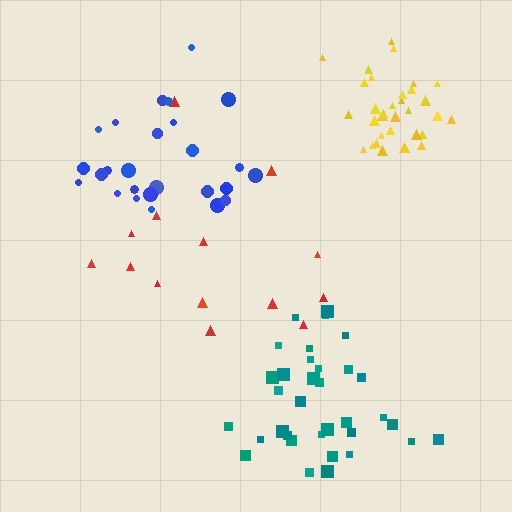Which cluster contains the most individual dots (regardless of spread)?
Teal (35).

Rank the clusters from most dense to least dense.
yellow, teal, blue, red.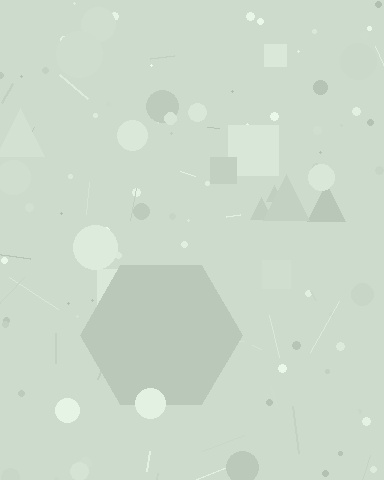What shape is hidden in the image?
A hexagon is hidden in the image.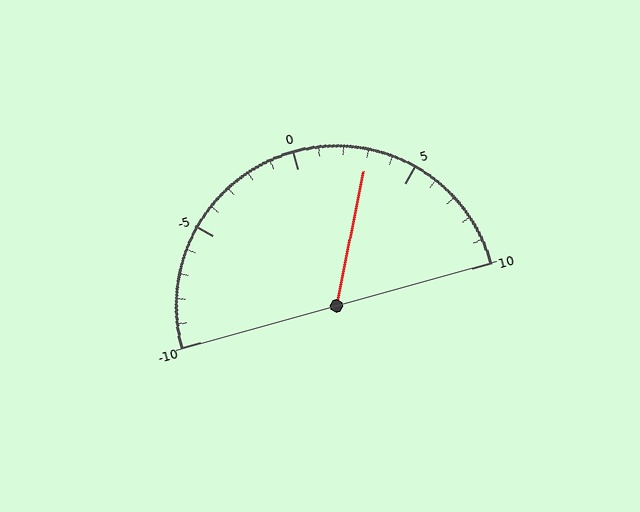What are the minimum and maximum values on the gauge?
The gauge ranges from -10 to 10.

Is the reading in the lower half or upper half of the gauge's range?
The reading is in the upper half of the range (-10 to 10).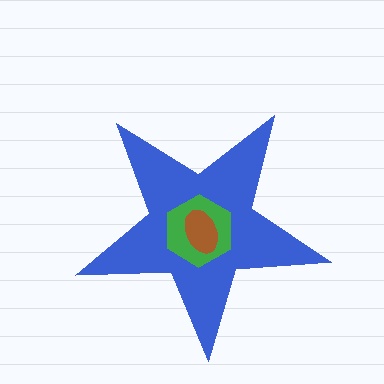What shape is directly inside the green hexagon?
The brown ellipse.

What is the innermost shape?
The brown ellipse.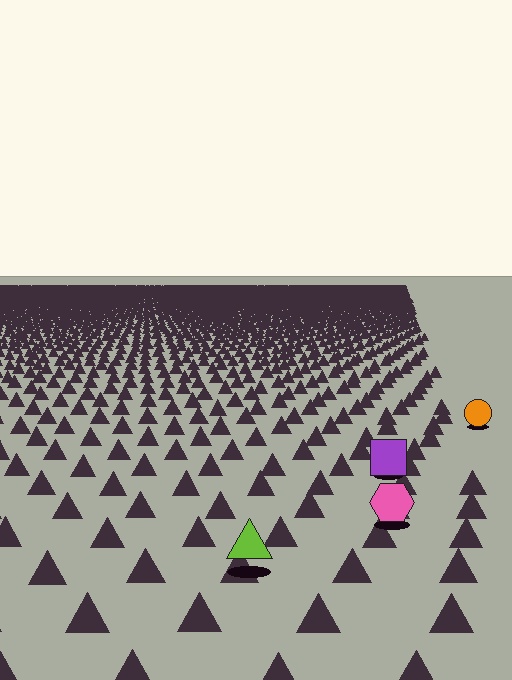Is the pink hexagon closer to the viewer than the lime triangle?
No. The lime triangle is closer — you can tell from the texture gradient: the ground texture is coarser near it.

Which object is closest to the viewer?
The lime triangle is closest. The texture marks near it are larger and more spread out.